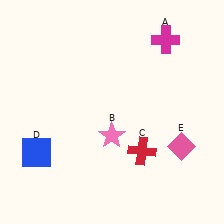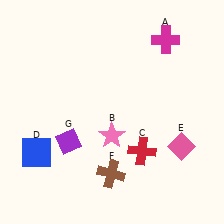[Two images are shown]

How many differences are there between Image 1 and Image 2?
There are 2 differences between the two images.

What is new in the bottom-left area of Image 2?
A brown cross (F) was added in the bottom-left area of Image 2.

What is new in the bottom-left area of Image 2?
A purple diamond (G) was added in the bottom-left area of Image 2.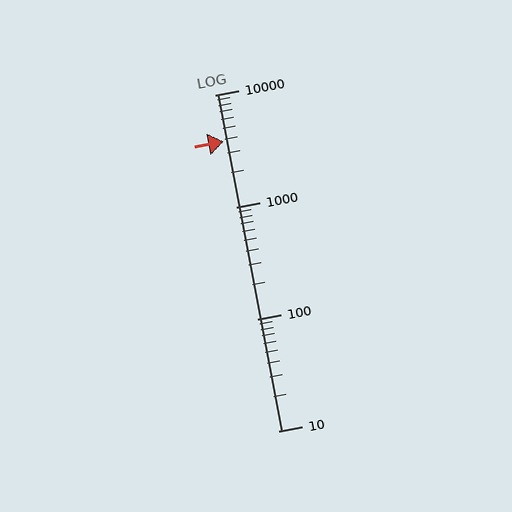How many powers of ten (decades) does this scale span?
The scale spans 3 decades, from 10 to 10000.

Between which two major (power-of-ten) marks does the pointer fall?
The pointer is between 1000 and 10000.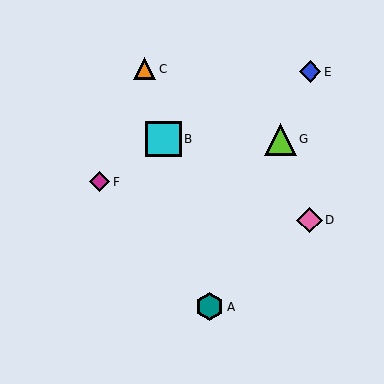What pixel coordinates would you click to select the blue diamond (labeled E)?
Click at (310, 72) to select the blue diamond E.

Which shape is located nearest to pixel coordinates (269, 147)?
The lime triangle (labeled G) at (280, 139) is nearest to that location.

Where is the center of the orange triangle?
The center of the orange triangle is at (145, 69).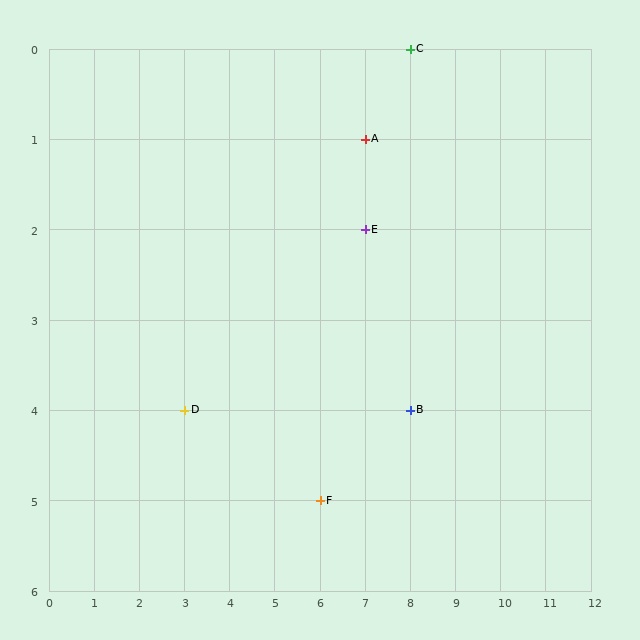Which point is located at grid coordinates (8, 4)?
Point B is at (8, 4).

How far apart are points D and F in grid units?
Points D and F are 3 columns and 1 row apart (about 3.2 grid units diagonally).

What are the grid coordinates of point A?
Point A is at grid coordinates (7, 1).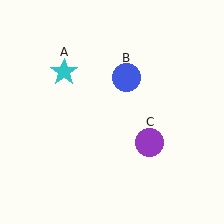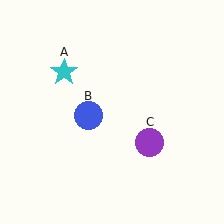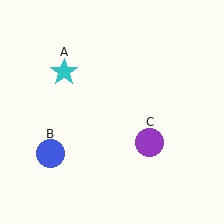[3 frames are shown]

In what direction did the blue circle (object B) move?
The blue circle (object B) moved down and to the left.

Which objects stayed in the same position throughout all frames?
Cyan star (object A) and purple circle (object C) remained stationary.